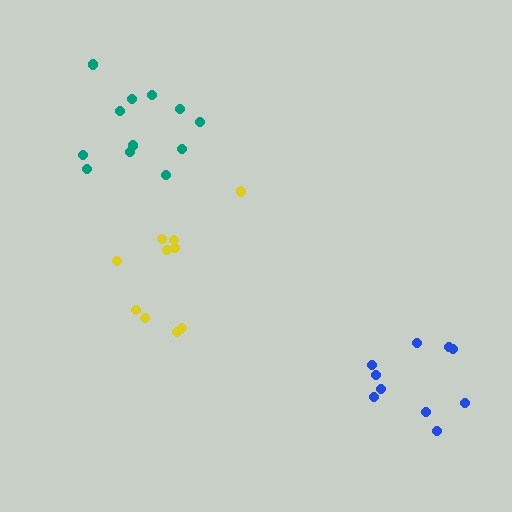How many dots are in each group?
Group 1: 12 dots, Group 2: 10 dots, Group 3: 10 dots (32 total).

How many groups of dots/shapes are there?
There are 3 groups.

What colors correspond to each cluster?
The clusters are colored: teal, yellow, blue.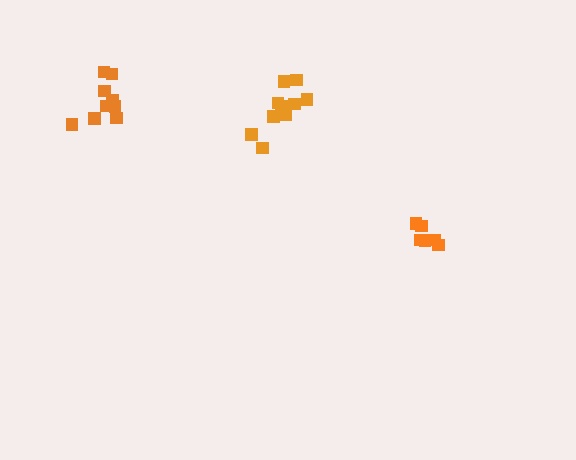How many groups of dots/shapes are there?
There are 3 groups.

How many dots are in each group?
Group 1: 9 dots, Group 2: 10 dots, Group 3: 6 dots (25 total).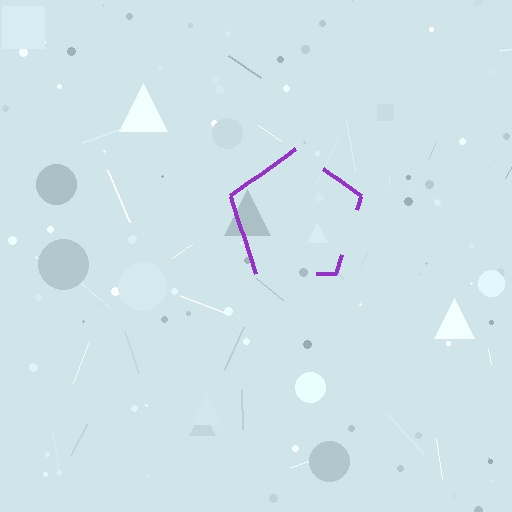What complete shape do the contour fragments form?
The contour fragments form a pentagon.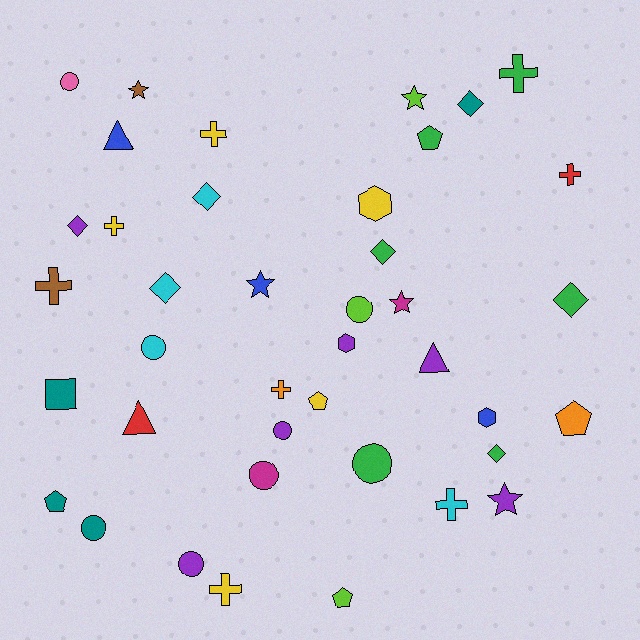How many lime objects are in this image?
There are 3 lime objects.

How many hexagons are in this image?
There are 3 hexagons.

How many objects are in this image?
There are 40 objects.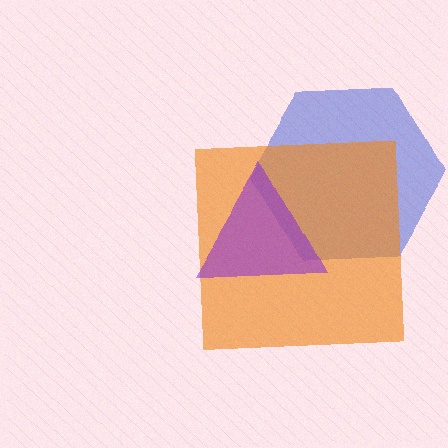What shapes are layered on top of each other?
The layered shapes are: a blue hexagon, an orange square, a purple triangle.